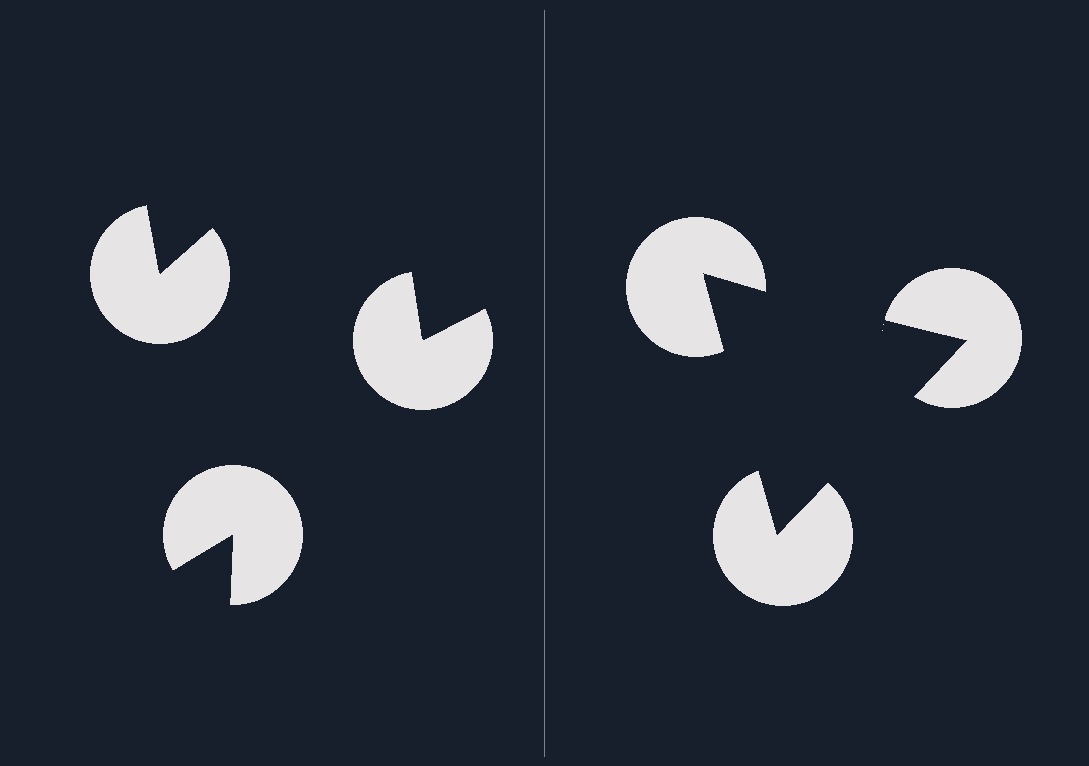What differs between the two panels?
The pac-man discs are positioned identically on both sides; only the wedge orientations differ. On the right they align to a triangle; on the left they are misaligned.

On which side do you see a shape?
An illusory triangle appears on the right side. On the left side the wedge cuts are rotated, so no coherent shape forms.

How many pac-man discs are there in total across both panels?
6 — 3 on each side.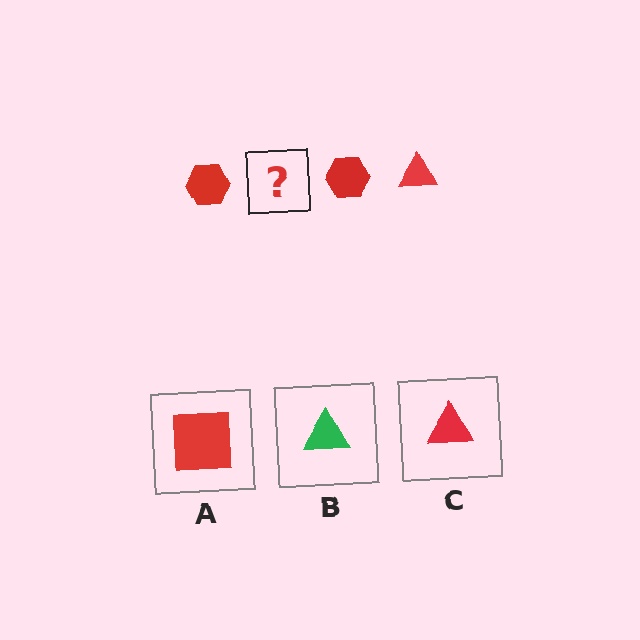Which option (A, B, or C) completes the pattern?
C.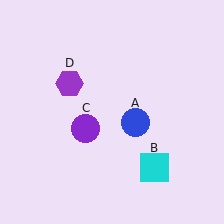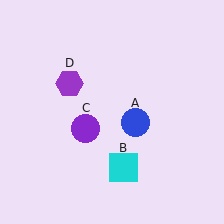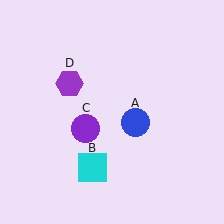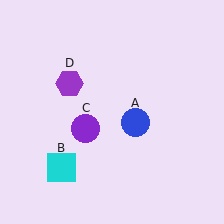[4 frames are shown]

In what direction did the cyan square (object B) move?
The cyan square (object B) moved left.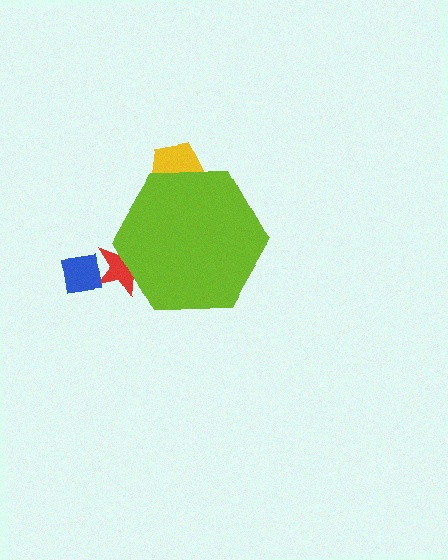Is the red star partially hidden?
Yes, the red star is partially hidden behind the lime hexagon.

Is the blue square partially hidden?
No, the blue square is fully visible.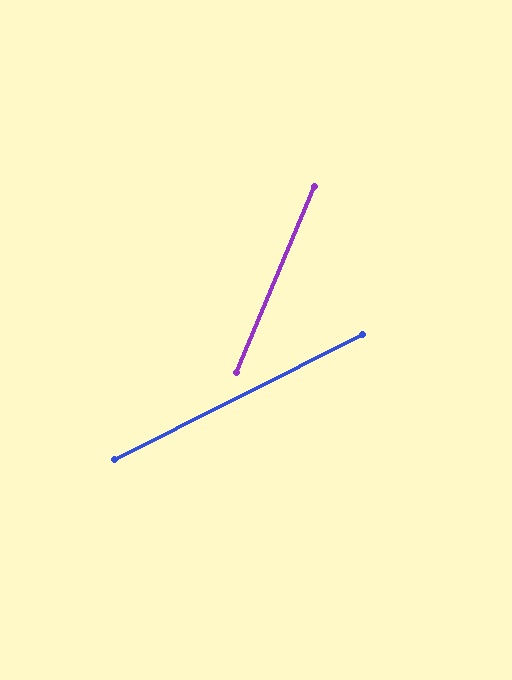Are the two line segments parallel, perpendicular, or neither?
Neither parallel nor perpendicular — they differ by about 41°.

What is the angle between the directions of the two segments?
Approximately 41 degrees.